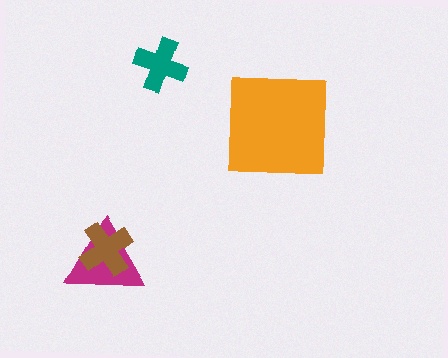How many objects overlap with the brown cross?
1 object overlaps with the brown cross.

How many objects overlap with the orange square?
0 objects overlap with the orange square.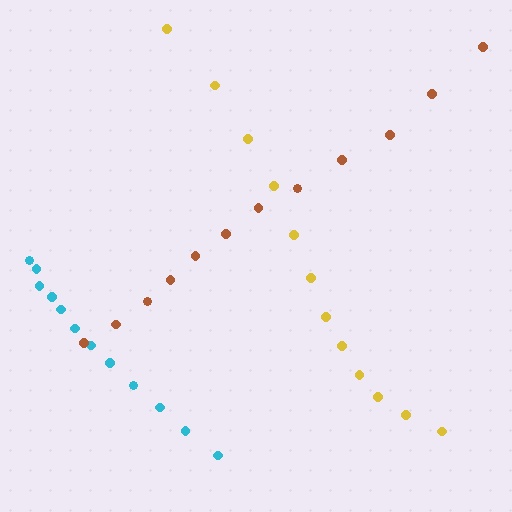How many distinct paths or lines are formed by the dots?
There are 3 distinct paths.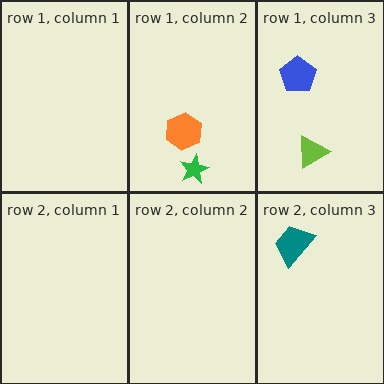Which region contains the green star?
The row 1, column 2 region.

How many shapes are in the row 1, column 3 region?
2.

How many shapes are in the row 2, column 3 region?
1.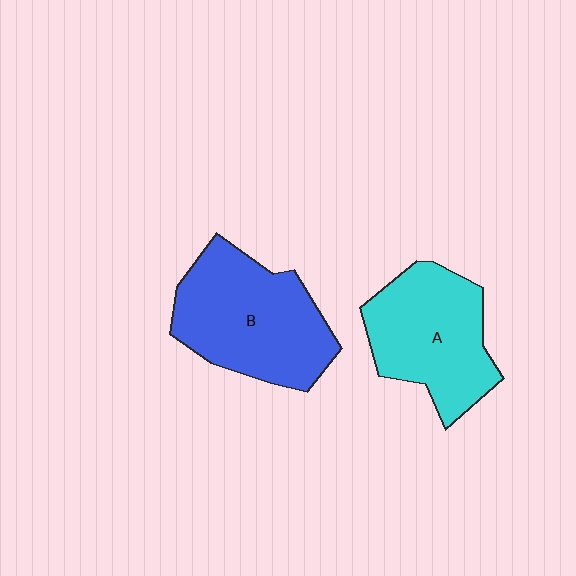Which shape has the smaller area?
Shape A (cyan).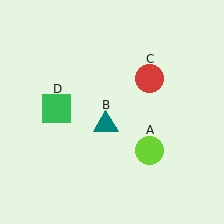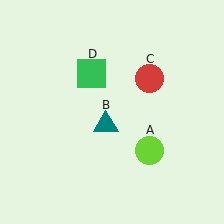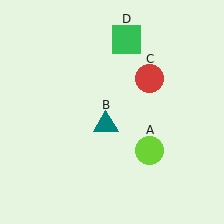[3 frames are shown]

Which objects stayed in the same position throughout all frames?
Lime circle (object A) and teal triangle (object B) and red circle (object C) remained stationary.